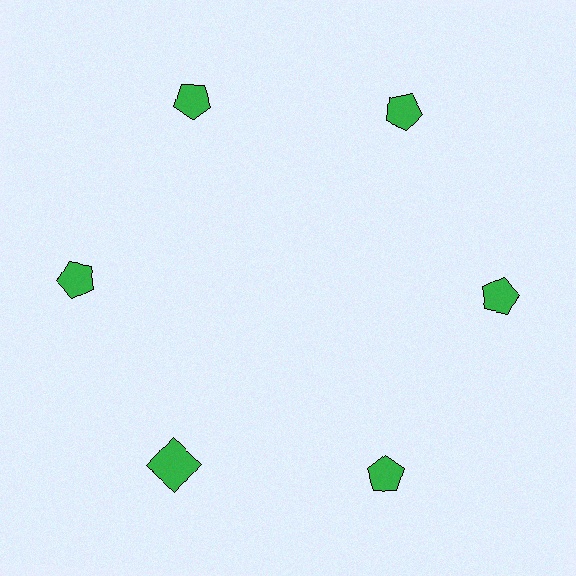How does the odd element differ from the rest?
It has a different shape: square instead of pentagon.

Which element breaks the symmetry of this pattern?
The green square at roughly the 7 o'clock position breaks the symmetry. All other shapes are green pentagons.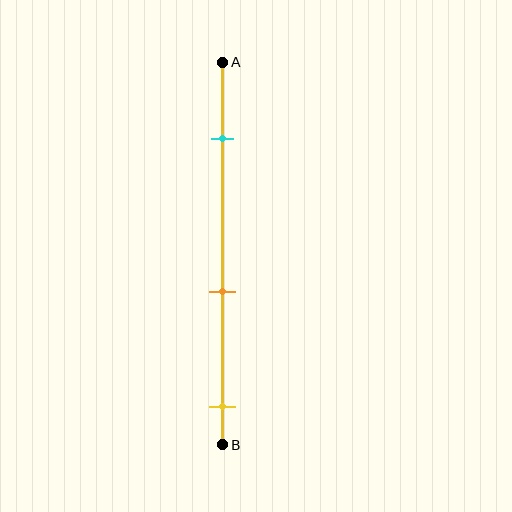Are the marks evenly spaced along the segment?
Yes, the marks are approximately evenly spaced.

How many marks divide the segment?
There are 3 marks dividing the segment.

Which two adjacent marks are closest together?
The orange and yellow marks are the closest adjacent pair.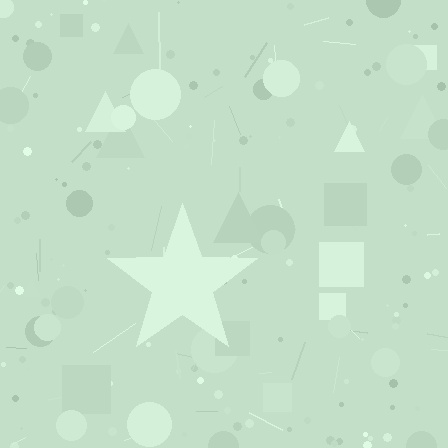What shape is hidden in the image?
A star is hidden in the image.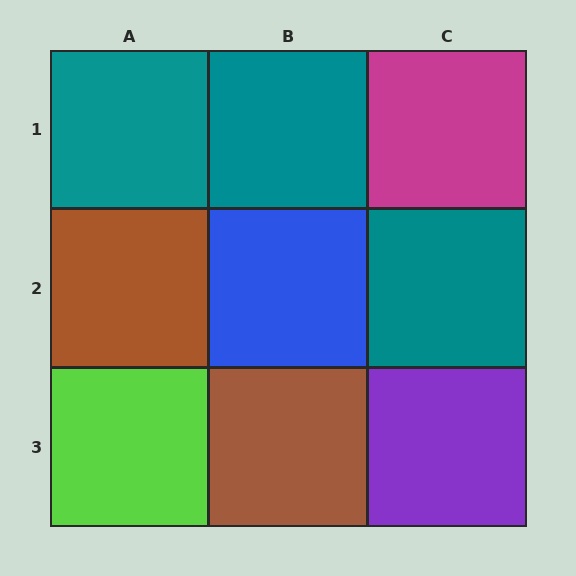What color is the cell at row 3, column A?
Lime.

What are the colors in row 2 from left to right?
Brown, blue, teal.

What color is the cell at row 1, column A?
Teal.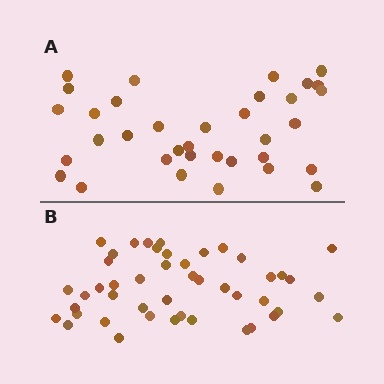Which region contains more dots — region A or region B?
Region B (the bottom region) has more dots.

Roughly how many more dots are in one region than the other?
Region B has roughly 12 or so more dots than region A.